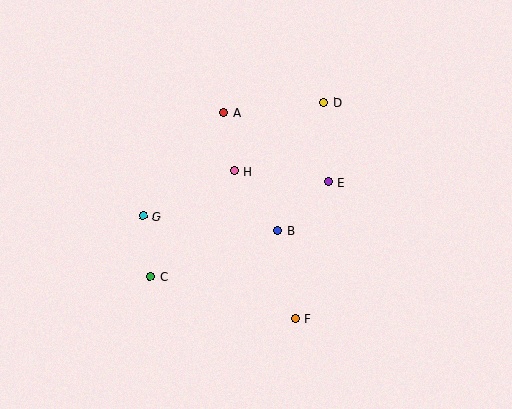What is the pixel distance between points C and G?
The distance between C and G is 61 pixels.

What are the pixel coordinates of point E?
Point E is at (328, 182).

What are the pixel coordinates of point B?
Point B is at (278, 230).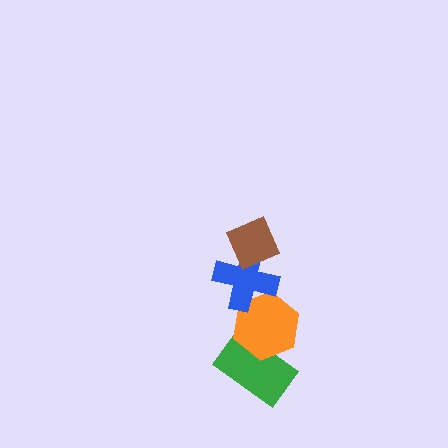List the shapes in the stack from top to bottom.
From top to bottom: the brown diamond, the blue cross, the orange hexagon, the green rectangle.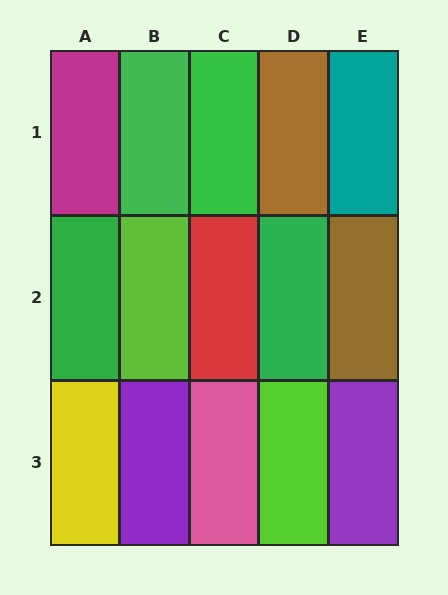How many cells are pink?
1 cell is pink.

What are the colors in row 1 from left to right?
Magenta, green, green, brown, teal.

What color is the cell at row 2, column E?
Brown.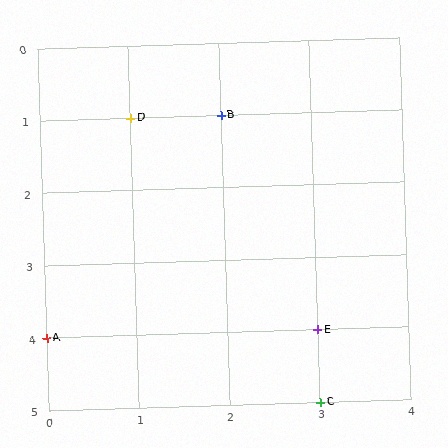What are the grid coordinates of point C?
Point C is at grid coordinates (3, 5).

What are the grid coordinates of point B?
Point B is at grid coordinates (2, 1).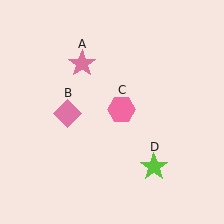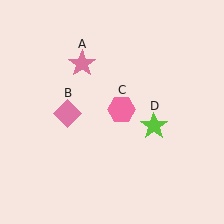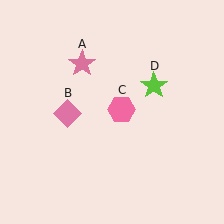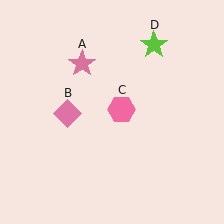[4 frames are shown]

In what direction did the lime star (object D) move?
The lime star (object D) moved up.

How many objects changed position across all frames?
1 object changed position: lime star (object D).